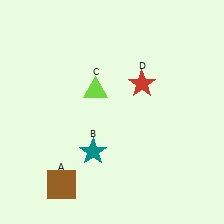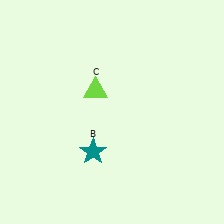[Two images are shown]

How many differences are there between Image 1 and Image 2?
There are 2 differences between the two images.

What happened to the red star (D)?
The red star (D) was removed in Image 2. It was in the top-right area of Image 1.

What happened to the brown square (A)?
The brown square (A) was removed in Image 2. It was in the bottom-left area of Image 1.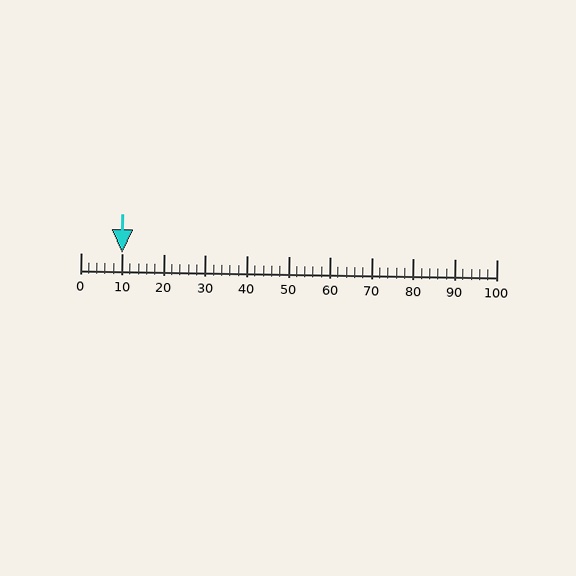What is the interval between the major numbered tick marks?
The major tick marks are spaced 10 units apart.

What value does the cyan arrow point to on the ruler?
The cyan arrow points to approximately 10.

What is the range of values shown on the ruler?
The ruler shows values from 0 to 100.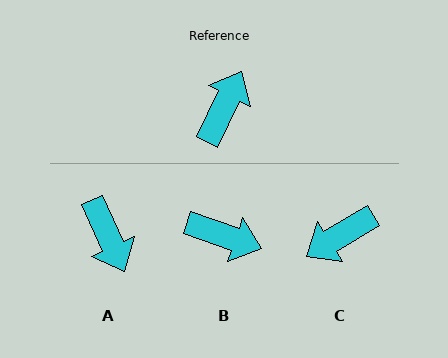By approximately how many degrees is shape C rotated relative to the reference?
Approximately 148 degrees counter-clockwise.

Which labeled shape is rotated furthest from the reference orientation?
C, about 148 degrees away.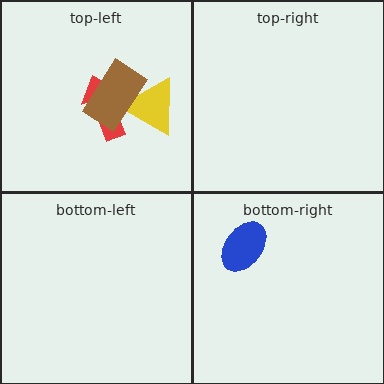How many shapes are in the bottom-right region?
1.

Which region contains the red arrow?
The top-left region.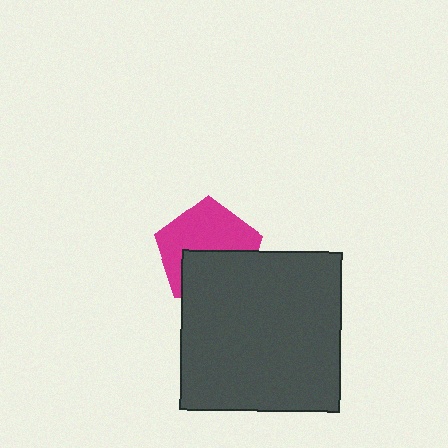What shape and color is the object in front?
The object in front is a dark gray square.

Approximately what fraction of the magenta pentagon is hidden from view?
Roughly 44% of the magenta pentagon is hidden behind the dark gray square.